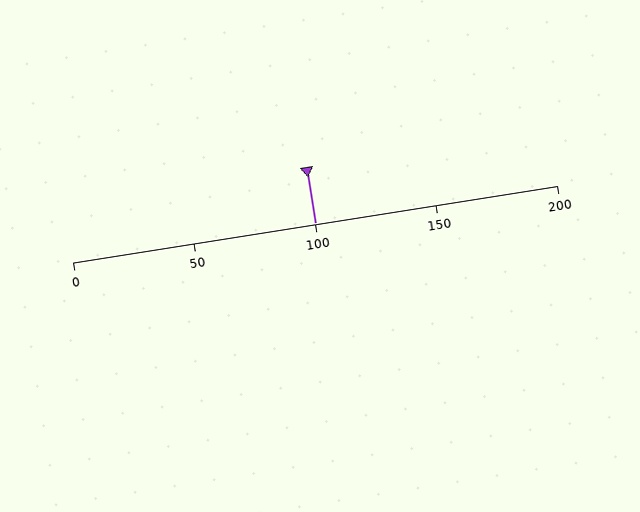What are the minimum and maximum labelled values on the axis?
The axis runs from 0 to 200.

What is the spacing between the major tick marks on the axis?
The major ticks are spaced 50 apart.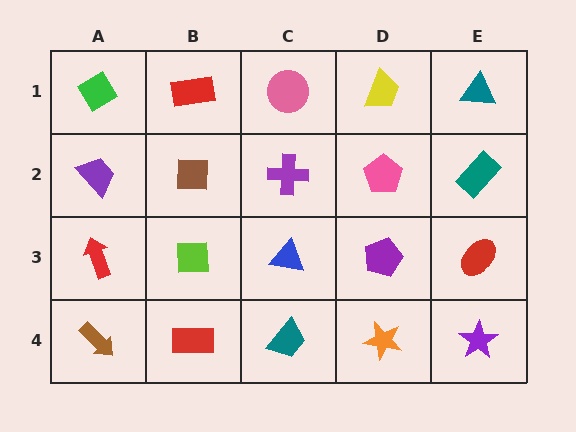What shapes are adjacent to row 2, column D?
A yellow trapezoid (row 1, column D), a purple pentagon (row 3, column D), a purple cross (row 2, column C), a teal rectangle (row 2, column E).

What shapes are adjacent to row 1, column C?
A purple cross (row 2, column C), a red rectangle (row 1, column B), a yellow trapezoid (row 1, column D).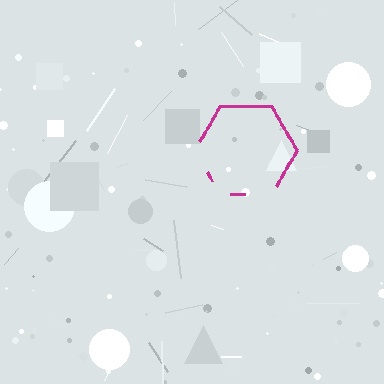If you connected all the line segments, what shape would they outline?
They would outline a hexagon.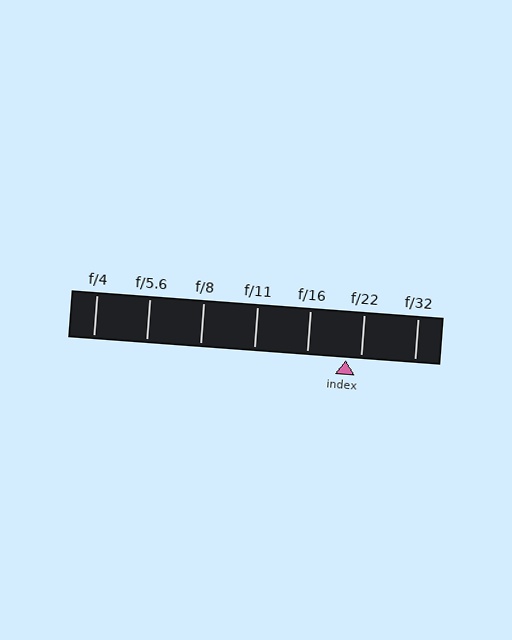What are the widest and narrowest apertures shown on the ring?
The widest aperture shown is f/4 and the narrowest is f/32.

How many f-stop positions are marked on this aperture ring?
There are 7 f-stop positions marked.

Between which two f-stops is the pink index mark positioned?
The index mark is between f/16 and f/22.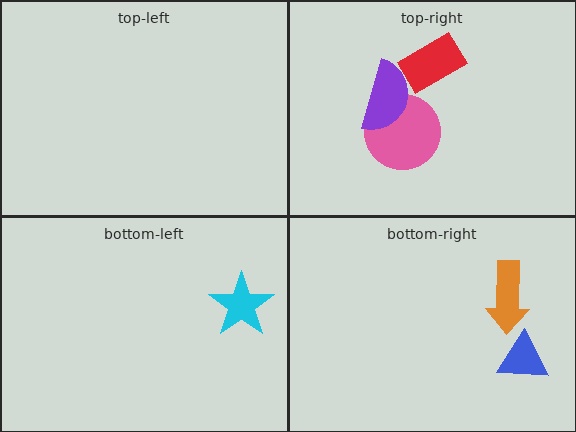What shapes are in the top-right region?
The red rectangle, the pink circle, the purple semicircle.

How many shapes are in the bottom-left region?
1.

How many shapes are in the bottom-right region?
2.